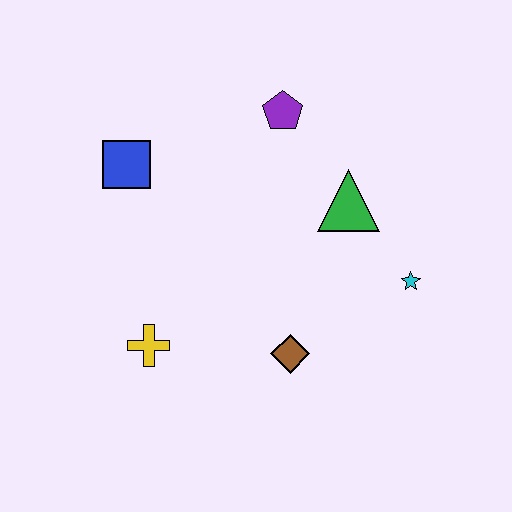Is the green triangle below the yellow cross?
No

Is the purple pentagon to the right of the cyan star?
No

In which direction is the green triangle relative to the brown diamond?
The green triangle is above the brown diamond.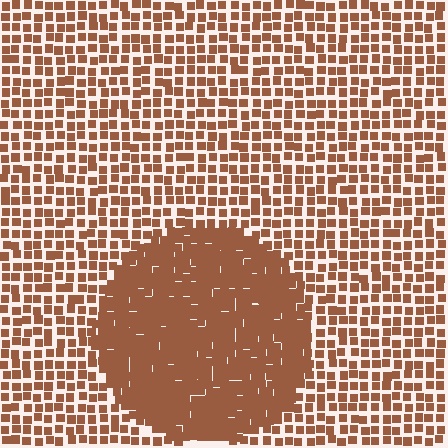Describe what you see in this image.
The image contains small brown elements arranged at two different densities. A circle-shaped region is visible where the elements are more densely packed than the surrounding area.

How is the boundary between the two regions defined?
The boundary is defined by a change in element density (approximately 2.0x ratio). All elements are the same color, size, and shape.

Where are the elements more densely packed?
The elements are more densely packed inside the circle boundary.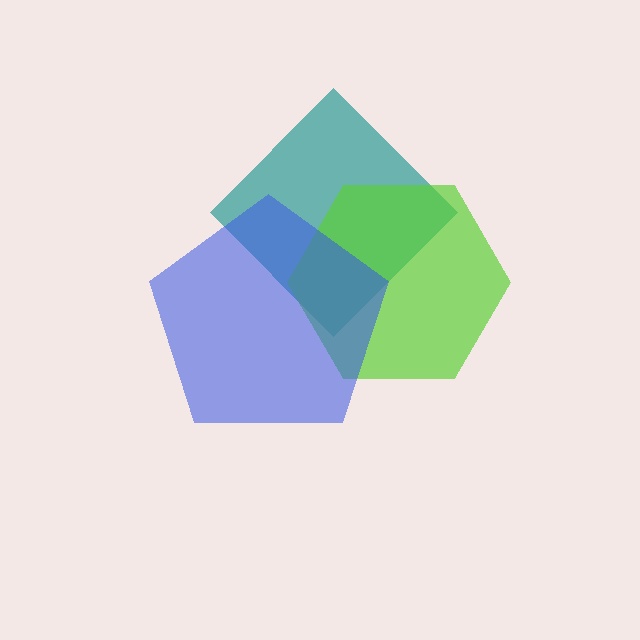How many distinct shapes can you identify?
There are 3 distinct shapes: a teal diamond, a lime hexagon, a blue pentagon.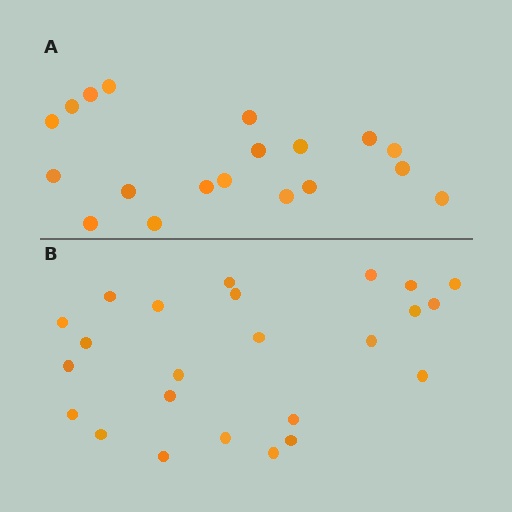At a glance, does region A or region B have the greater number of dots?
Region B (the bottom region) has more dots.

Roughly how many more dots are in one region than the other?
Region B has about 5 more dots than region A.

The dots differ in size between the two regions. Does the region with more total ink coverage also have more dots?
No. Region A has more total ink coverage because its dots are larger, but region B actually contains more individual dots. Total area can be misleading — the number of items is what matters here.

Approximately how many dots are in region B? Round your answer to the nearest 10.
About 20 dots. (The exact count is 24, which rounds to 20.)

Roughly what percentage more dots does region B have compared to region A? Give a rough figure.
About 25% more.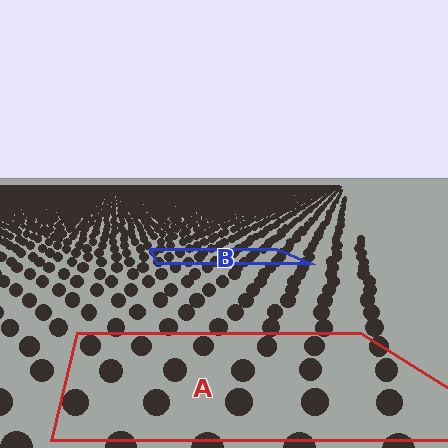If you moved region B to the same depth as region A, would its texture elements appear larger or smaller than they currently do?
They would appear larger. At a closer depth, the same texture elements are projected at a bigger on-screen size.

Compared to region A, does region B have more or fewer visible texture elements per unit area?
Region B has more texture elements per unit area — they are packed more densely because it is farther away.